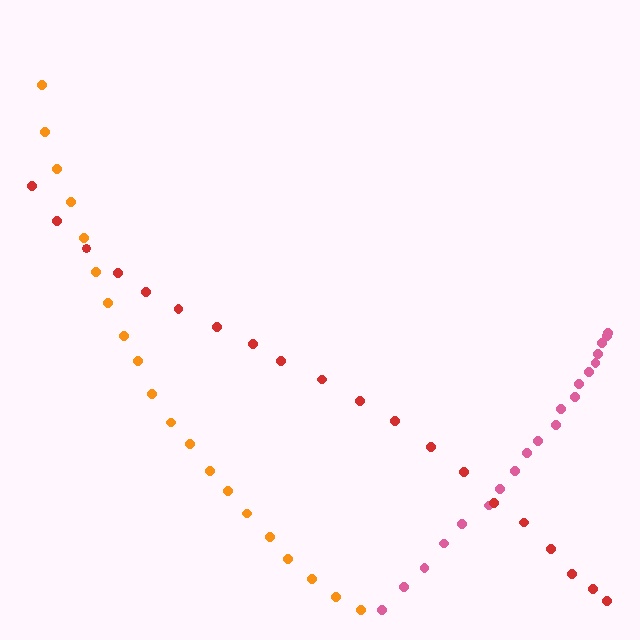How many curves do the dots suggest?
There are 3 distinct paths.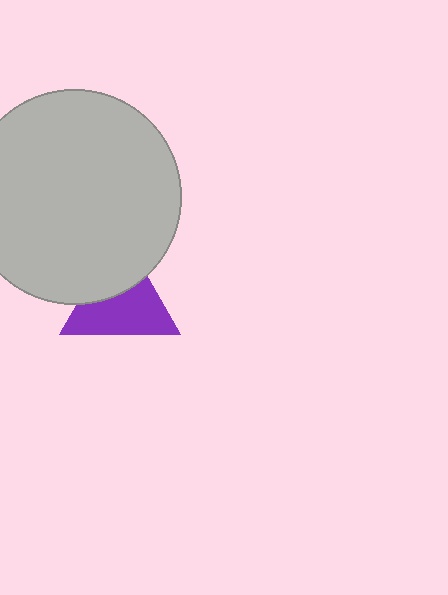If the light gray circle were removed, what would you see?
You would see the complete purple triangle.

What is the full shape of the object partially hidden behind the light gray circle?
The partially hidden object is a purple triangle.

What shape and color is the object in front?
The object in front is a light gray circle.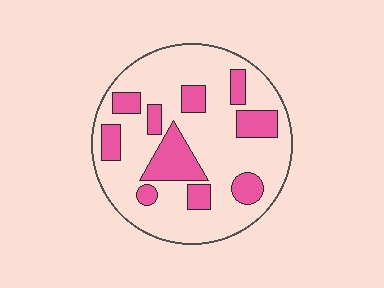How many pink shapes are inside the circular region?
10.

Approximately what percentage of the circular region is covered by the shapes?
Approximately 25%.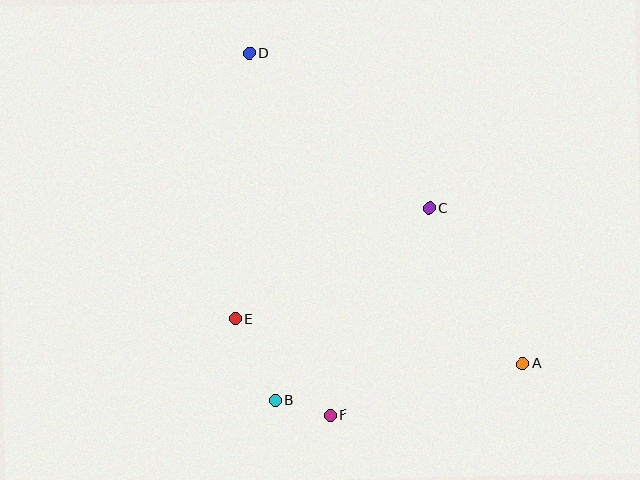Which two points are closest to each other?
Points B and F are closest to each other.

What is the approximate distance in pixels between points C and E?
The distance between C and E is approximately 224 pixels.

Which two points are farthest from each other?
Points A and D are farthest from each other.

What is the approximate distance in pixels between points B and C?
The distance between B and C is approximately 247 pixels.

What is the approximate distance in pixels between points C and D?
The distance between C and D is approximately 238 pixels.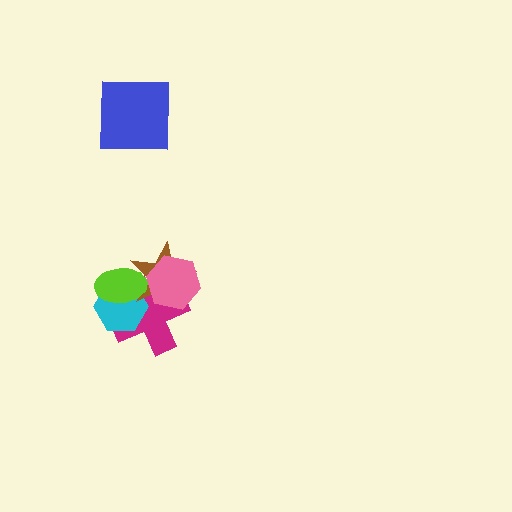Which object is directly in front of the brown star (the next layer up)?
The pink hexagon is directly in front of the brown star.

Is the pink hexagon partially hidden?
No, no other shape covers it.